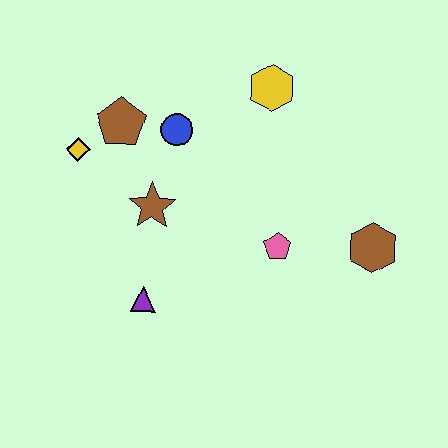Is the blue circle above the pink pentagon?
Yes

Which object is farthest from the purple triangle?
The yellow hexagon is farthest from the purple triangle.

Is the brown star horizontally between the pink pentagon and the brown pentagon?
Yes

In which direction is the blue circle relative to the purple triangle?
The blue circle is above the purple triangle.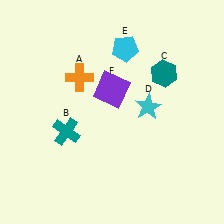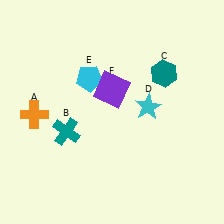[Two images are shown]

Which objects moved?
The objects that moved are: the orange cross (A), the cyan pentagon (E).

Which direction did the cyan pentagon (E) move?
The cyan pentagon (E) moved left.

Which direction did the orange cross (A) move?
The orange cross (A) moved left.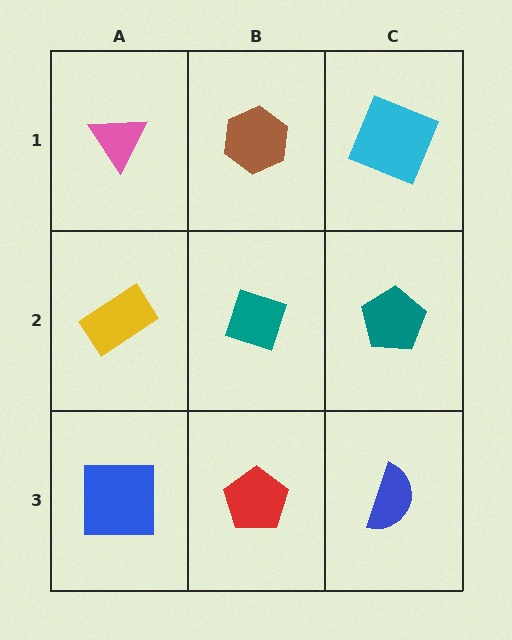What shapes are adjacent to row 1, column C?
A teal pentagon (row 2, column C), a brown hexagon (row 1, column B).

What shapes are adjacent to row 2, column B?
A brown hexagon (row 1, column B), a red pentagon (row 3, column B), a yellow rectangle (row 2, column A), a teal pentagon (row 2, column C).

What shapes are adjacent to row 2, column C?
A cyan square (row 1, column C), a blue semicircle (row 3, column C), a teal diamond (row 2, column B).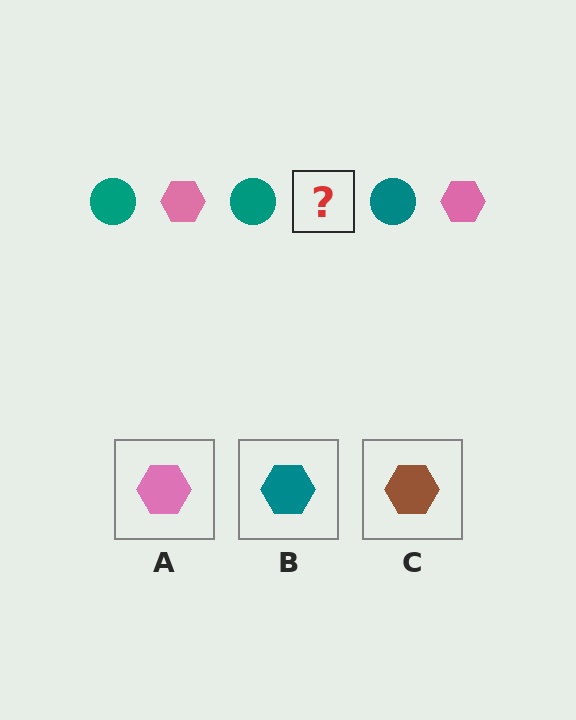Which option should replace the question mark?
Option A.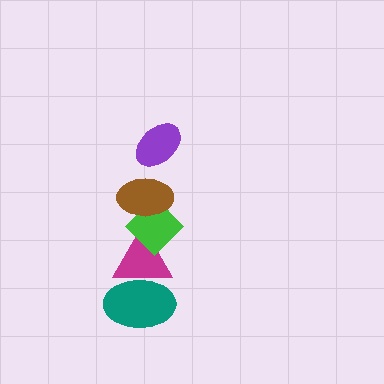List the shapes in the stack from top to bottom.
From top to bottom: the purple ellipse, the brown ellipse, the green diamond, the magenta triangle, the teal ellipse.